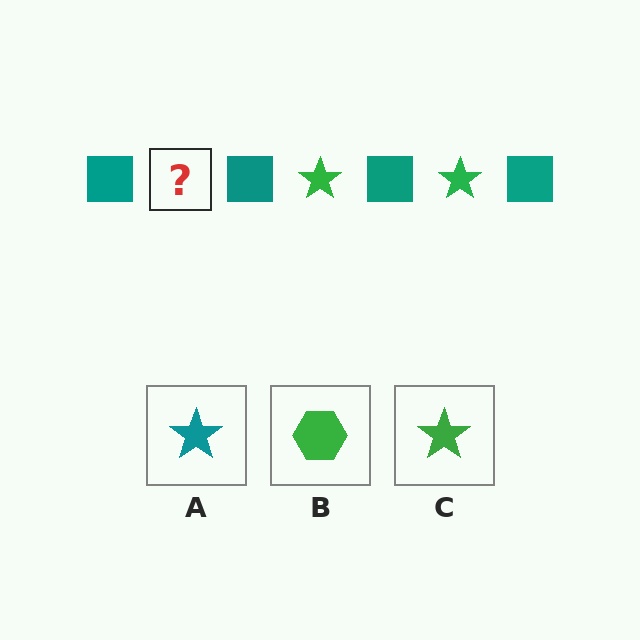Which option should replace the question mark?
Option C.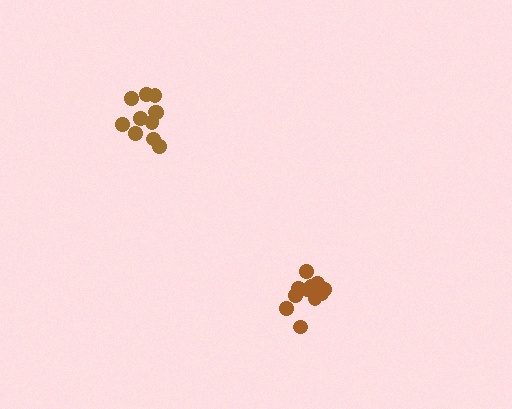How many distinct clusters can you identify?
There are 2 distinct clusters.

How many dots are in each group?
Group 1: 11 dots, Group 2: 11 dots (22 total).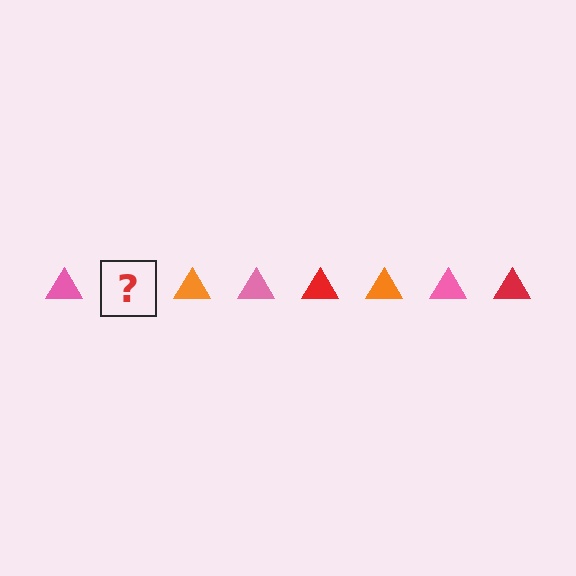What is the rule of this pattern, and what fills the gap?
The rule is that the pattern cycles through pink, red, orange triangles. The gap should be filled with a red triangle.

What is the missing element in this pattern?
The missing element is a red triangle.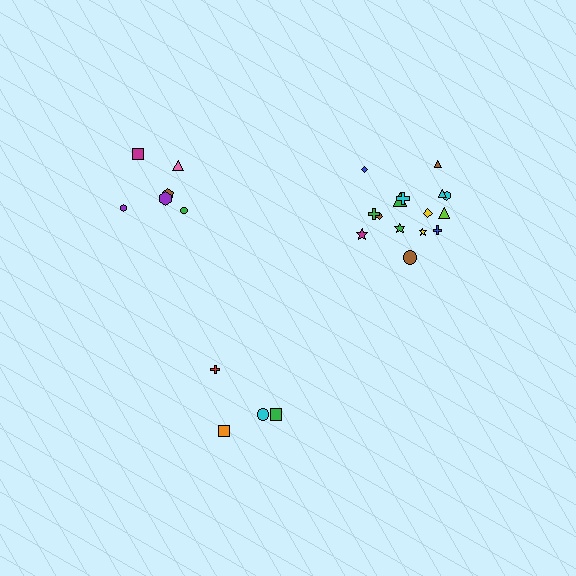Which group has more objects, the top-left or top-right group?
The top-right group.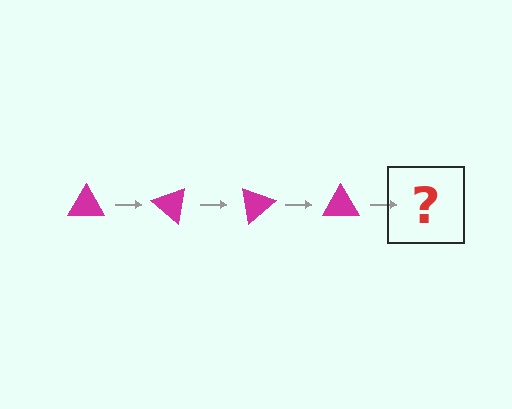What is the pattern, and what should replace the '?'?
The pattern is that the triangle rotates 40 degrees each step. The '?' should be a magenta triangle rotated 160 degrees.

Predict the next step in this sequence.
The next step is a magenta triangle rotated 160 degrees.